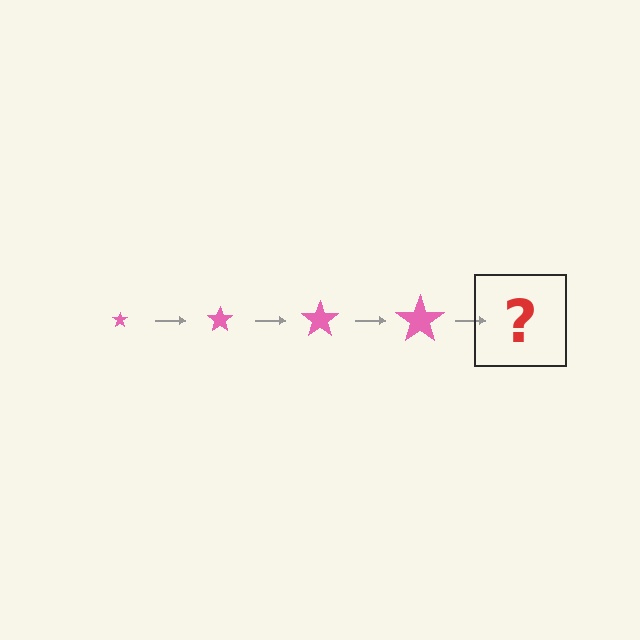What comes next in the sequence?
The next element should be a pink star, larger than the previous one.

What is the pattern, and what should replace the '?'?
The pattern is that the star gets progressively larger each step. The '?' should be a pink star, larger than the previous one.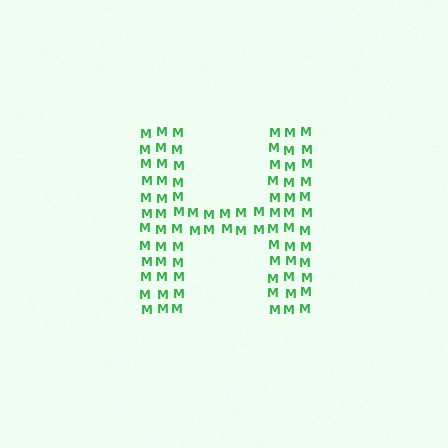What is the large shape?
The large shape is the letter H.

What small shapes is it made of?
It is made of small letter M's.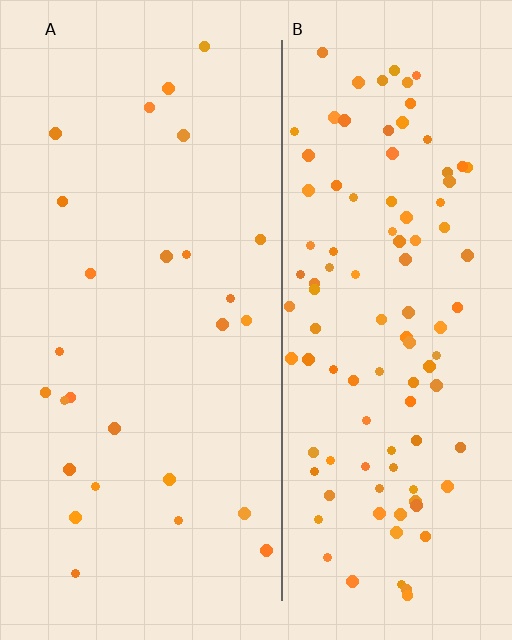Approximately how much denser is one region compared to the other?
Approximately 4.0× — region B over region A.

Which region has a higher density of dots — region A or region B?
B (the right).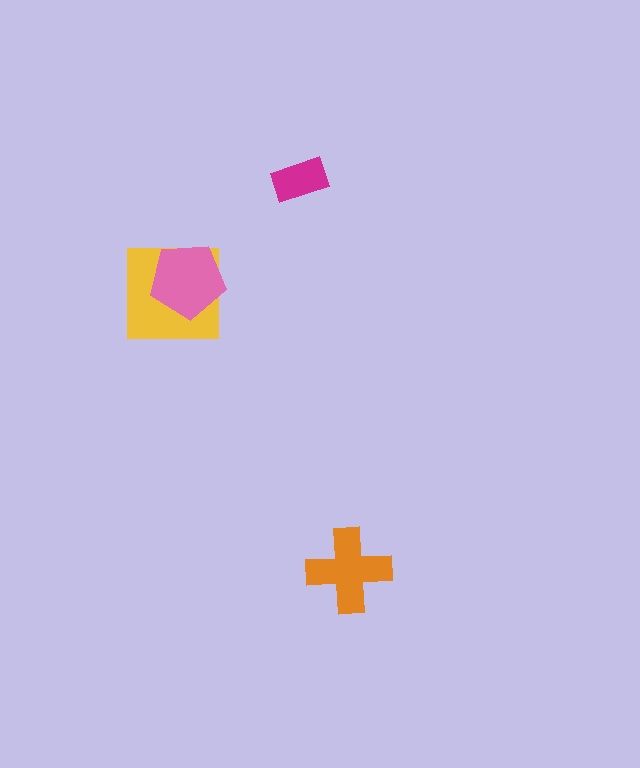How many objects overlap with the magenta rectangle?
0 objects overlap with the magenta rectangle.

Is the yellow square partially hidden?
Yes, it is partially covered by another shape.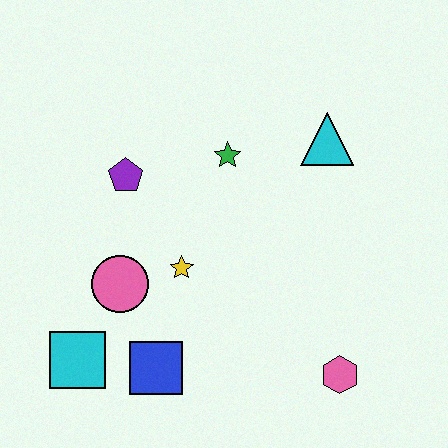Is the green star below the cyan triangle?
Yes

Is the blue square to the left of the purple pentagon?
No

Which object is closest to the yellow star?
The pink circle is closest to the yellow star.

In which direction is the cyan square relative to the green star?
The cyan square is below the green star.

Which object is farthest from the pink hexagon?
The purple pentagon is farthest from the pink hexagon.